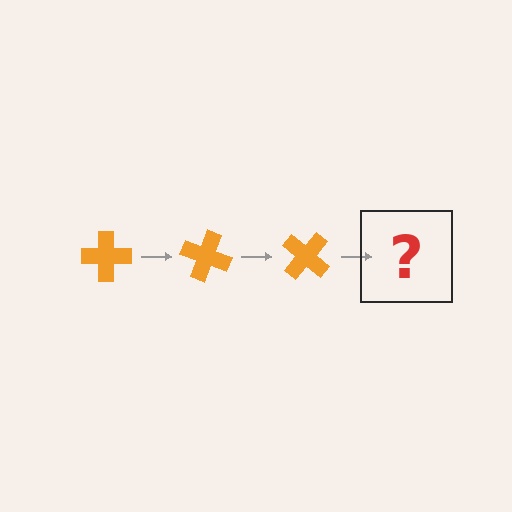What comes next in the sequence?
The next element should be an orange cross rotated 60 degrees.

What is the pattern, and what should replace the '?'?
The pattern is that the cross rotates 20 degrees each step. The '?' should be an orange cross rotated 60 degrees.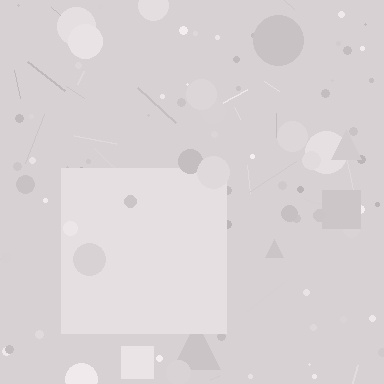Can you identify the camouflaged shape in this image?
The camouflaged shape is a square.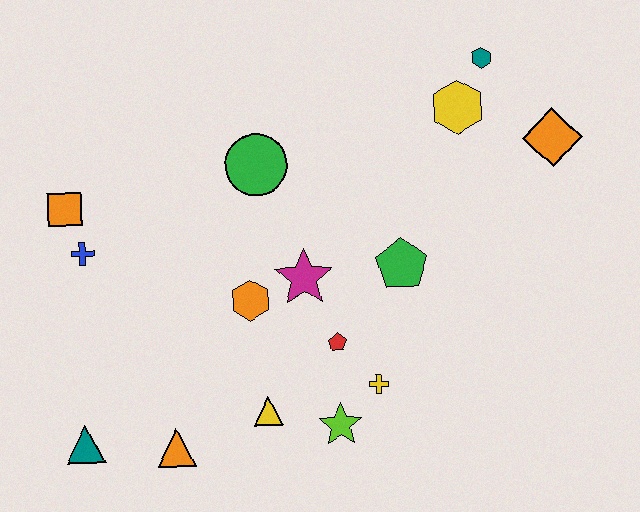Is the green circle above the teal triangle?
Yes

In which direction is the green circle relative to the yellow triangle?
The green circle is above the yellow triangle.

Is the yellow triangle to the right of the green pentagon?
No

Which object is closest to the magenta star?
The orange hexagon is closest to the magenta star.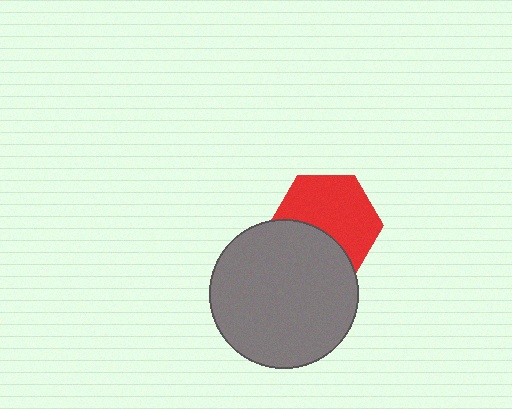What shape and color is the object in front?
The object in front is a gray circle.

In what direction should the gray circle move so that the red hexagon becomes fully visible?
The gray circle should move down. That is the shortest direction to clear the overlap and leave the red hexagon fully visible.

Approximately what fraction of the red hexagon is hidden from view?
Roughly 37% of the red hexagon is hidden behind the gray circle.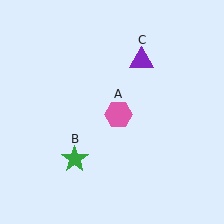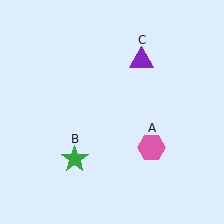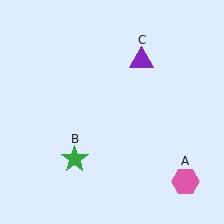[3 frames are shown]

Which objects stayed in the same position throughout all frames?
Green star (object B) and purple triangle (object C) remained stationary.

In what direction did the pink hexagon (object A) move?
The pink hexagon (object A) moved down and to the right.